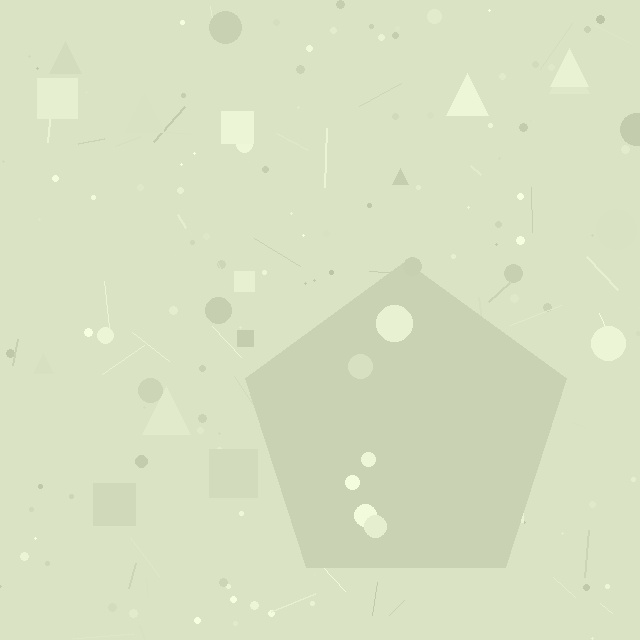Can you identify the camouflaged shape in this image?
The camouflaged shape is a pentagon.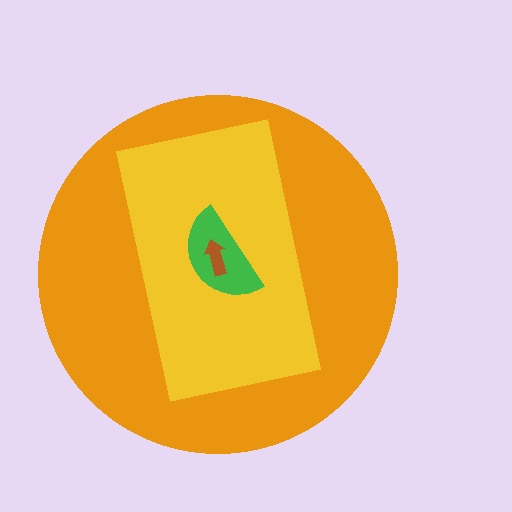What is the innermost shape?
The brown arrow.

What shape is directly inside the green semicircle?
The brown arrow.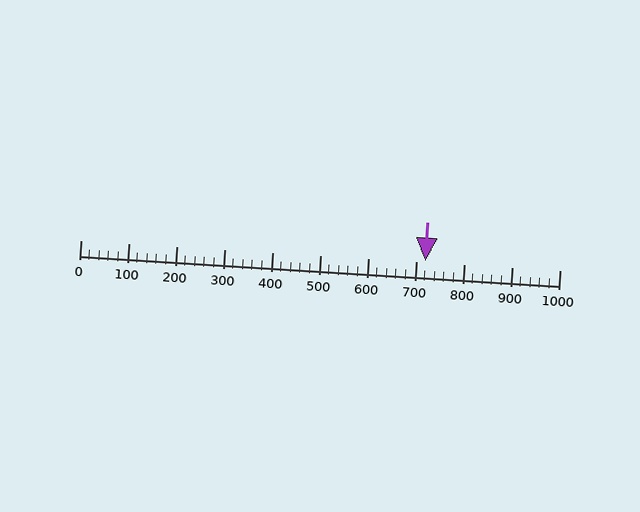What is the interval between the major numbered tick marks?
The major tick marks are spaced 100 units apart.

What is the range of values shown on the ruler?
The ruler shows values from 0 to 1000.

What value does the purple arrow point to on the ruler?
The purple arrow points to approximately 720.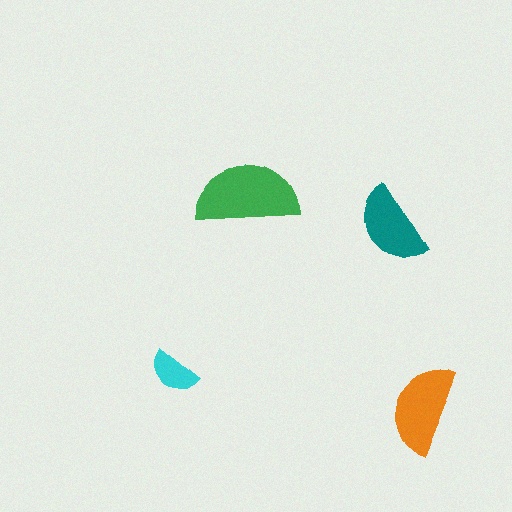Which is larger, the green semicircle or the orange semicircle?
The green one.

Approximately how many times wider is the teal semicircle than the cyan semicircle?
About 1.5 times wider.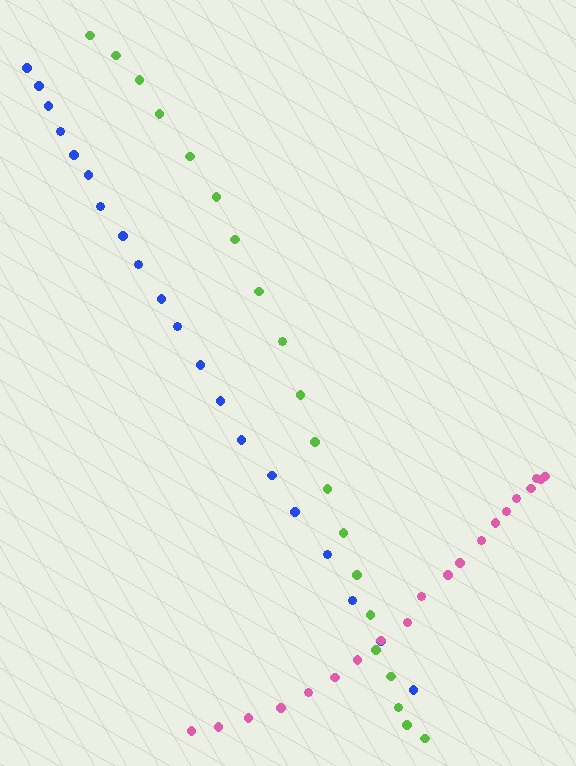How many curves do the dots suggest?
There are 3 distinct paths.